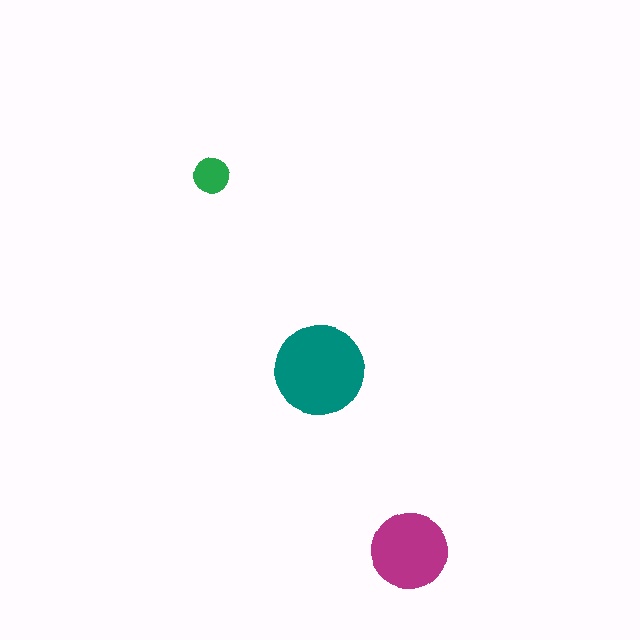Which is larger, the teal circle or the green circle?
The teal one.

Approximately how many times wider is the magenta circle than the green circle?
About 2 times wider.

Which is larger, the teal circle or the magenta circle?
The teal one.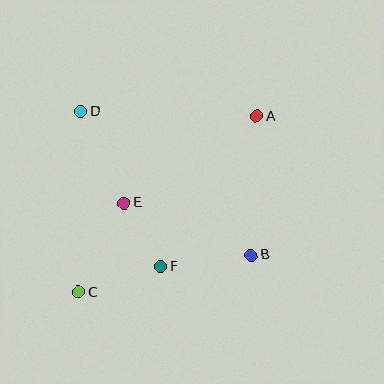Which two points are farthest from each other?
Points A and C are farthest from each other.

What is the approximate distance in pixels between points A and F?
The distance between A and F is approximately 179 pixels.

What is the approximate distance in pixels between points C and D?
The distance between C and D is approximately 181 pixels.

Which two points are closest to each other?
Points E and F are closest to each other.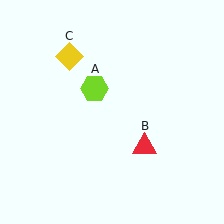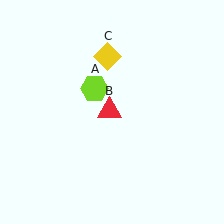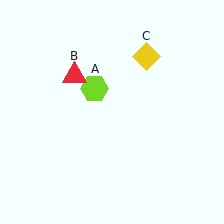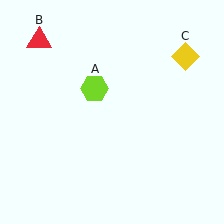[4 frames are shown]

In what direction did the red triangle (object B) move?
The red triangle (object B) moved up and to the left.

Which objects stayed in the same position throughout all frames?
Lime hexagon (object A) remained stationary.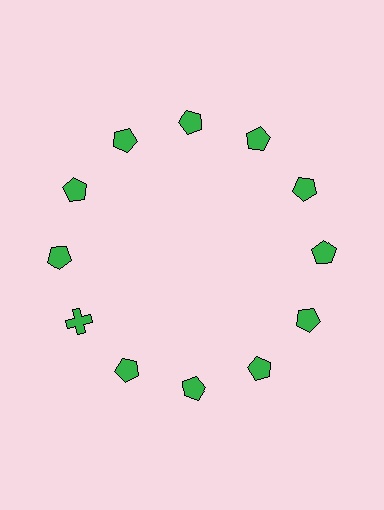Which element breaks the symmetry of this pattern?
The green cross at roughly the 8 o'clock position breaks the symmetry. All other shapes are green pentagons.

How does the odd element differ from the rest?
It has a different shape: cross instead of pentagon.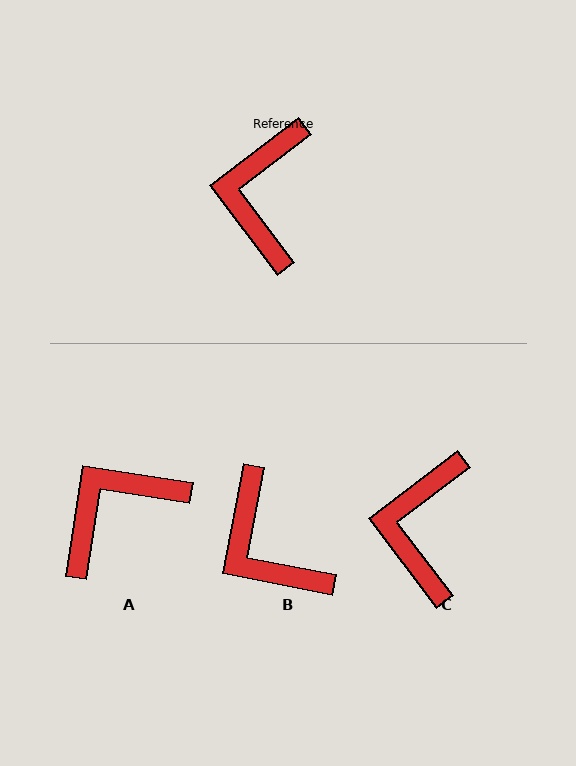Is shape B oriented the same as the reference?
No, it is off by about 42 degrees.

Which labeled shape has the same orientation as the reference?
C.